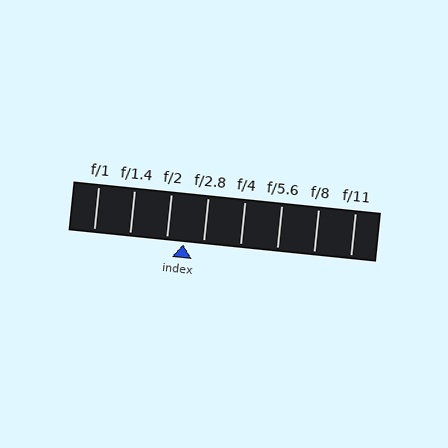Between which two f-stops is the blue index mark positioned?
The index mark is between f/2 and f/2.8.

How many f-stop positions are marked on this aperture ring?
There are 8 f-stop positions marked.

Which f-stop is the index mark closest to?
The index mark is closest to f/2.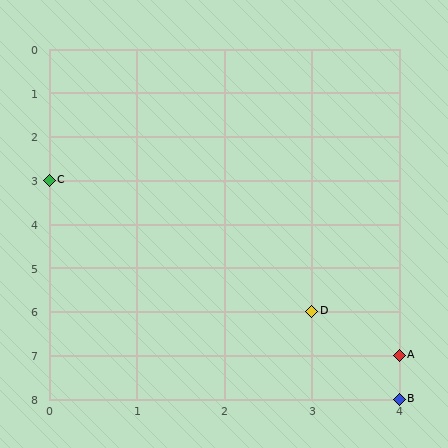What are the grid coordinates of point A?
Point A is at grid coordinates (4, 7).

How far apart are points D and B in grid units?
Points D and B are 1 column and 2 rows apart (about 2.2 grid units diagonally).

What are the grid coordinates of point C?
Point C is at grid coordinates (0, 3).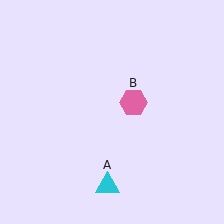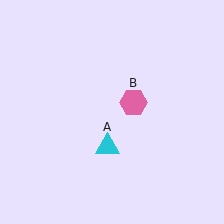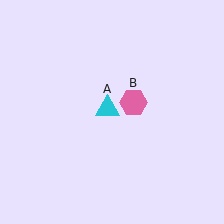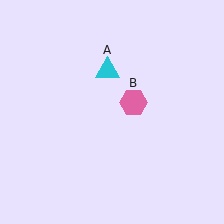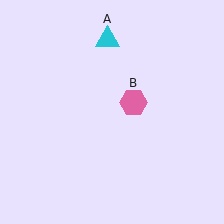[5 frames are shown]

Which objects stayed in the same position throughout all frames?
Pink hexagon (object B) remained stationary.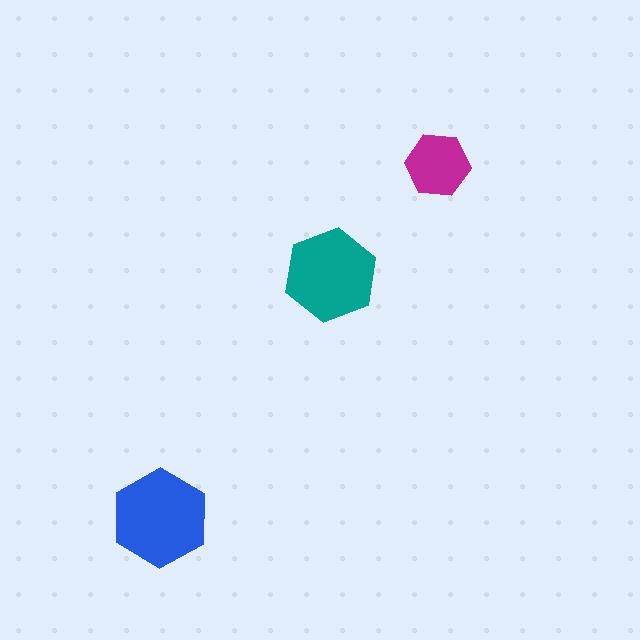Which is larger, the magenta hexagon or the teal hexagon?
The teal one.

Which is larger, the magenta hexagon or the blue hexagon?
The blue one.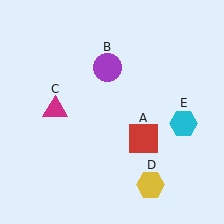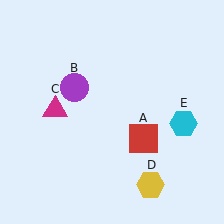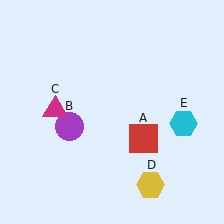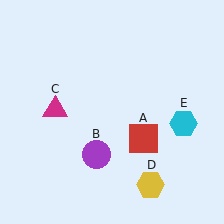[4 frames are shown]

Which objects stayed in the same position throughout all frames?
Red square (object A) and magenta triangle (object C) and yellow hexagon (object D) and cyan hexagon (object E) remained stationary.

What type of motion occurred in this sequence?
The purple circle (object B) rotated counterclockwise around the center of the scene.